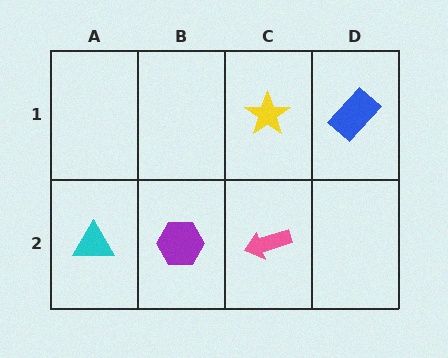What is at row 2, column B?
A purple hexagon.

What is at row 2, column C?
A pink arrow.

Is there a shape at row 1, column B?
No, that cell is empty.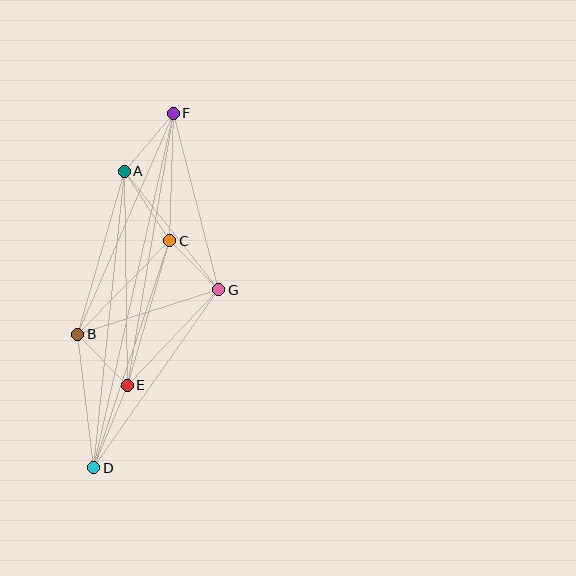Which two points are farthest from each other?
Points D and F are farthest from each other.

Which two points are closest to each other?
Points C and G are closest to each other.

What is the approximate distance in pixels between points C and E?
The distance between C and E is approximately 151 pixels.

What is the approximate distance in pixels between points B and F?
The distance between B and F is approximately 241 pixels.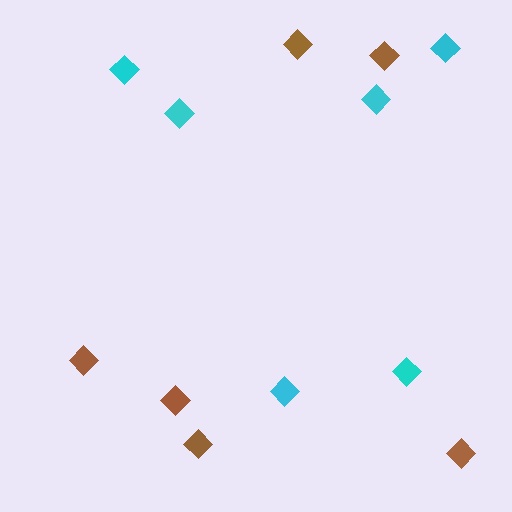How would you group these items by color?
There are 2 groups: one group of brown diamonds (6) and one group of cyan diamonds (6).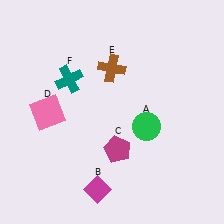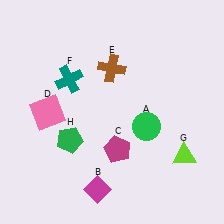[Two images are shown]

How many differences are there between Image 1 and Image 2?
There are 2 differences between the two images.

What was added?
A lime triangle (G), a green pentagon (H) were added in Image 2.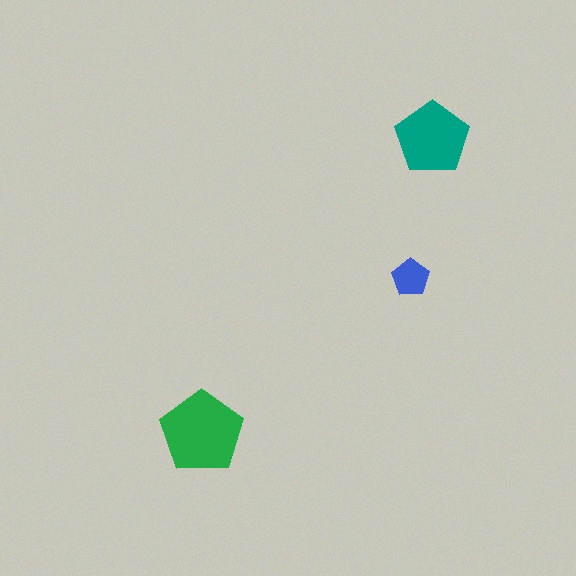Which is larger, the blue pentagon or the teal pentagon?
The teal one.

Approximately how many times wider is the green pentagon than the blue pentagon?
About 2 times wider.